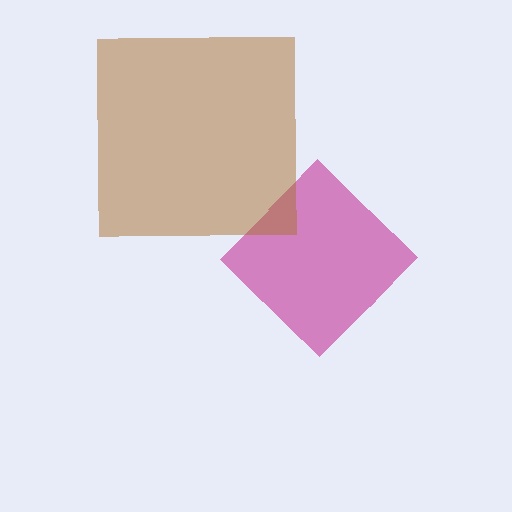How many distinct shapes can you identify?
There are 2 distinct shapes: a magenta diamond, a brown square.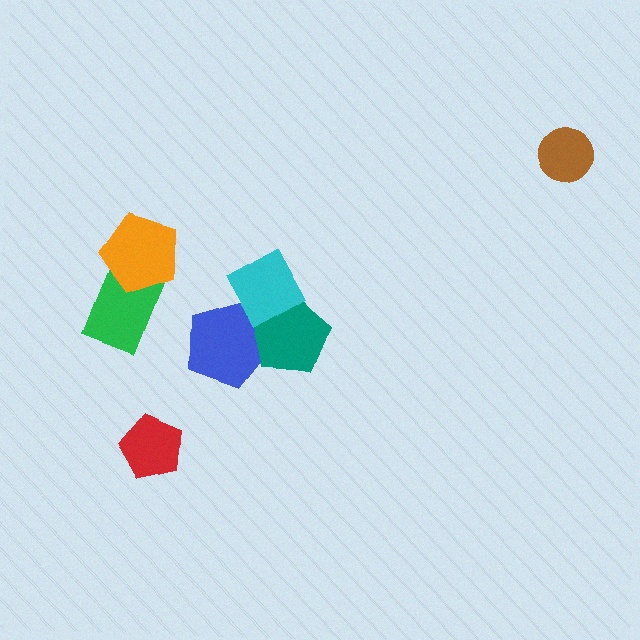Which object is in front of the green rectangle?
The orange pentagon is in front of the green rectangle.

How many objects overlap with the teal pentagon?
2 objects overlap with the teal pentagon.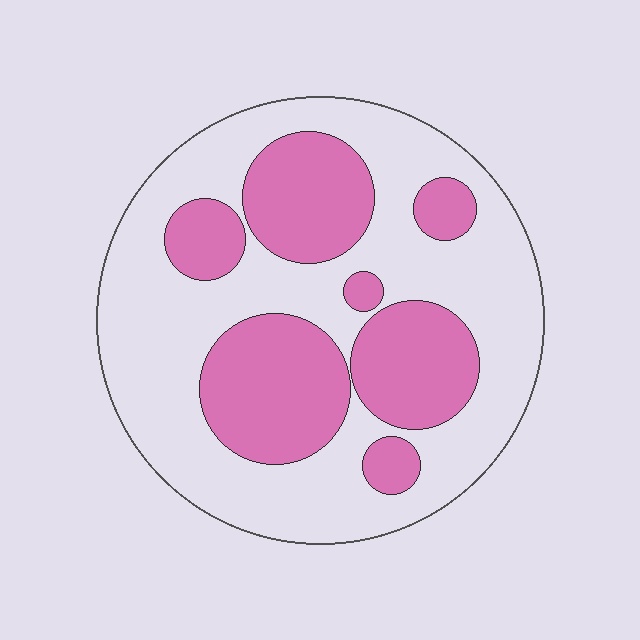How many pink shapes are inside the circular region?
7.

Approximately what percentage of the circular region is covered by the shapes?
Approximately 35%.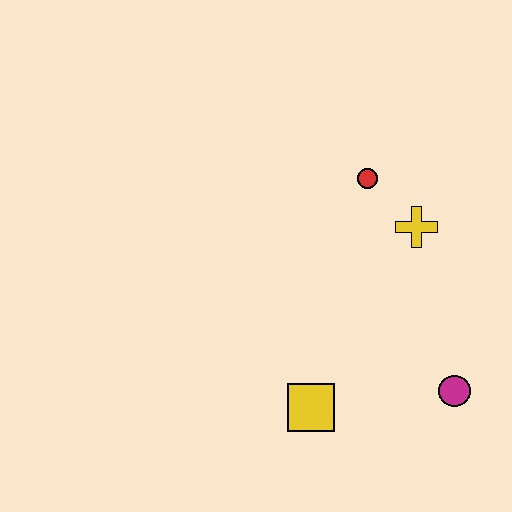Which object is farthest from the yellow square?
The red circle is farthest from the yellow square.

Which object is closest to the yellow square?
The magenta circle is closest to the yellow square.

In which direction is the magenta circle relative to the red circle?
The magenta circle is below the red circle.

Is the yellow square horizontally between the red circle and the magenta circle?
No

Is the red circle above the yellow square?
Yes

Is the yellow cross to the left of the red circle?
No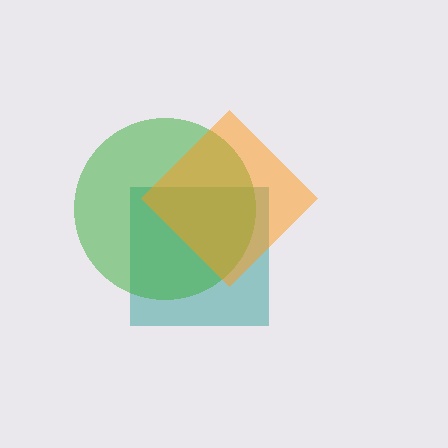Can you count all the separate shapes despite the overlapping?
Yes, there are 3 separate shapes.